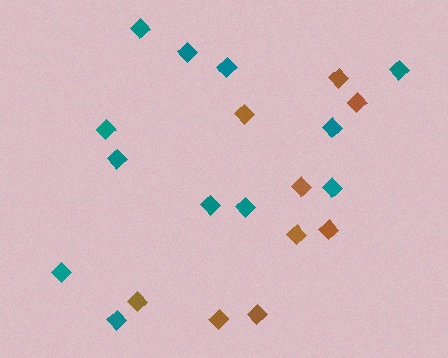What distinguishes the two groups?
There are 2 groups: one group of brown diamonds (9) and one group of teal diamonds (12).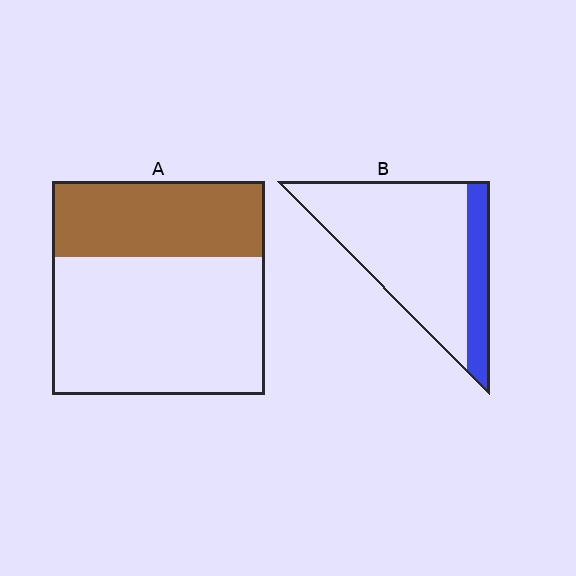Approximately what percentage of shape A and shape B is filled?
A is approximately 35% and B is approximately 20%.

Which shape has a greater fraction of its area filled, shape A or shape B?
Shape A.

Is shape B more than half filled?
No.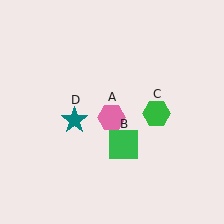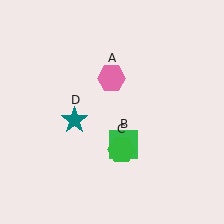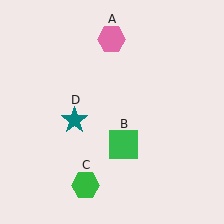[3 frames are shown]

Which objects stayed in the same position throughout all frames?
Green square (object B) and teal star (object D) remained stationary.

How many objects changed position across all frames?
2 objects changed position: pink hexagon (object A), green hexagon (object C).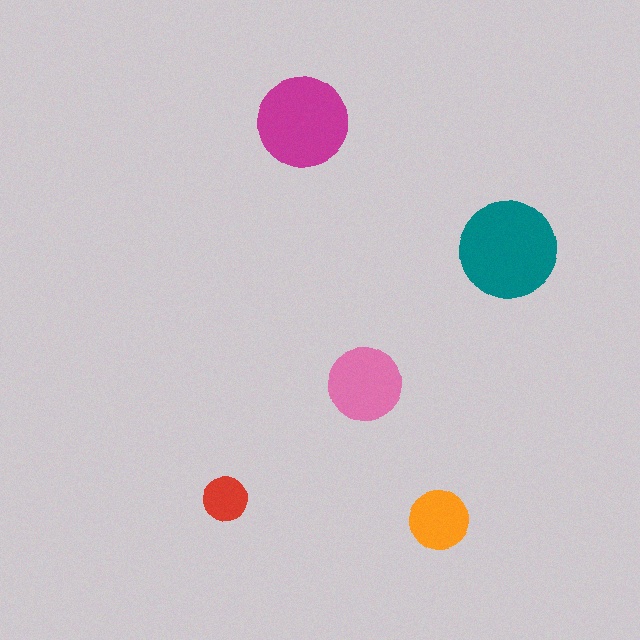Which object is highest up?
The magenta circle is topmost.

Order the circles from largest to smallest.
the teal one, the magenta one, the pink one, the orange one, the red one.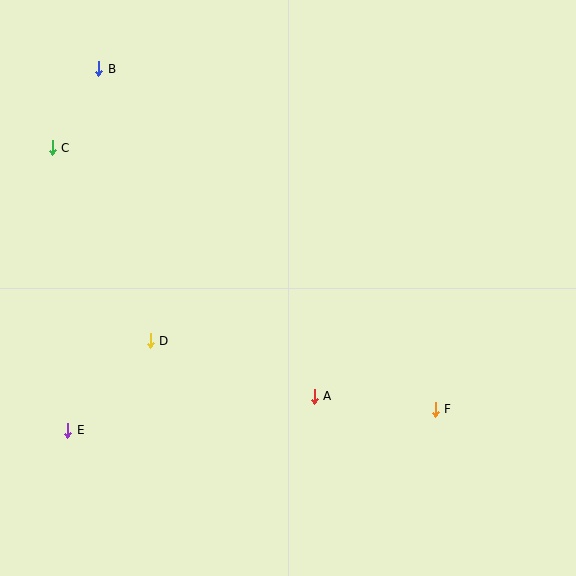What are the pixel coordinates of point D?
Point D is at (150, 341).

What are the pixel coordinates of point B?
Point B is at (99, 69).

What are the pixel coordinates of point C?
Point C is at (52, 148).